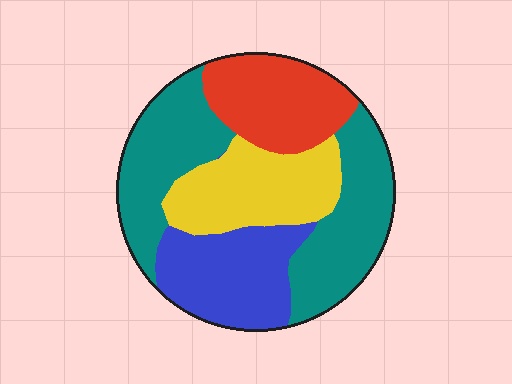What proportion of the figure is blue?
Blue takes up about one fifth (1/5) of the figure.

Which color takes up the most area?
Teal, at roughly 40%.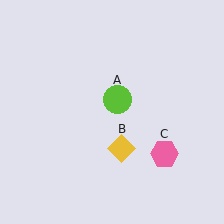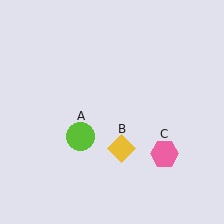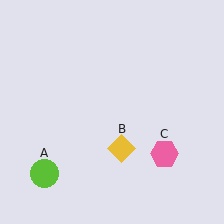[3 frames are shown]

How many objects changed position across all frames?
1 object changed position: lime circle (object A).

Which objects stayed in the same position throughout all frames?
Yellow diamond (object B) and pink hexagon (object C) remained stationary.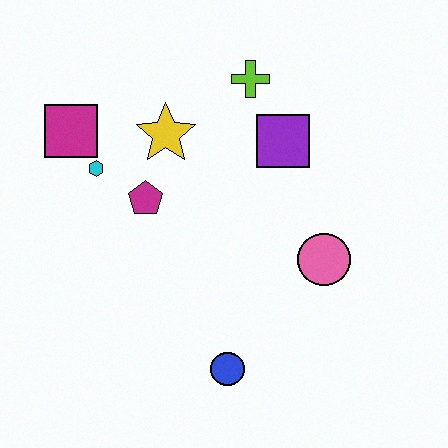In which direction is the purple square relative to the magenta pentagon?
The purple square is to the right of the magenta pentagon.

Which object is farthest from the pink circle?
The magenta square is farthest from the pink circle.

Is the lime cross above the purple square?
Yes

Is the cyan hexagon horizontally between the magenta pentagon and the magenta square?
Yes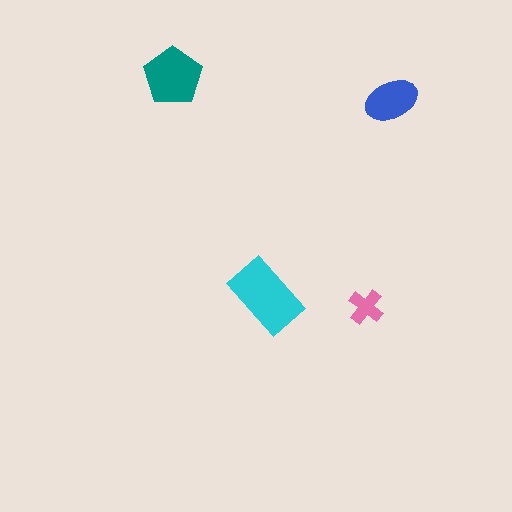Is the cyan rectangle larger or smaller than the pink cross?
Larger.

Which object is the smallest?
The pink cross.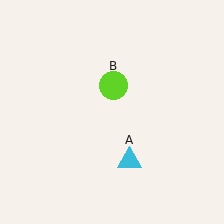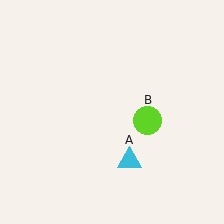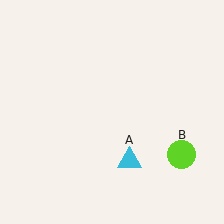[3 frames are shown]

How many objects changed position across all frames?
1 object changed position: lime circle (object B).